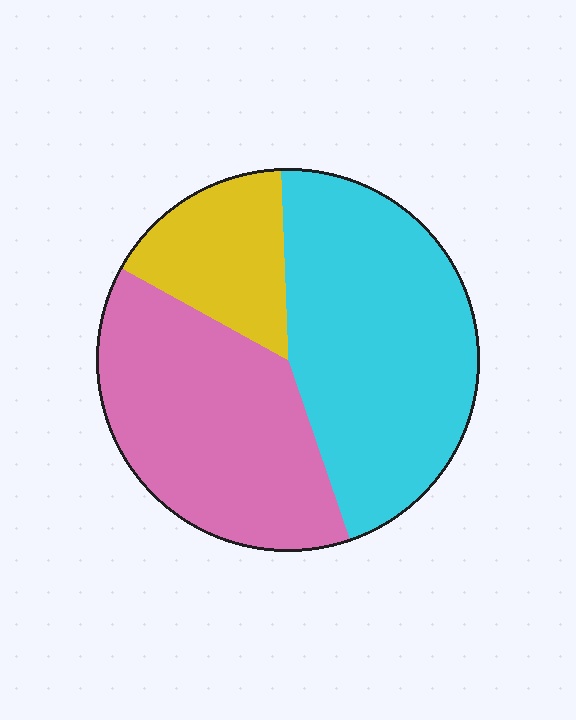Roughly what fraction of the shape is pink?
Pink covers about 40% of the shape.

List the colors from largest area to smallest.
From largest to smallest: cyan, pink, yellow.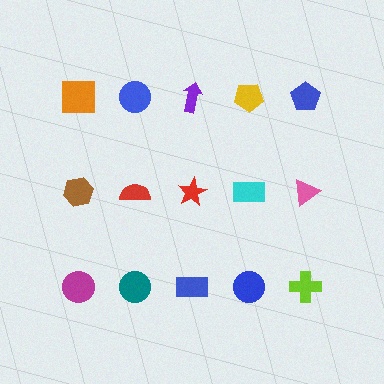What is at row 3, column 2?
A teal circle.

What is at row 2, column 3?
A red star.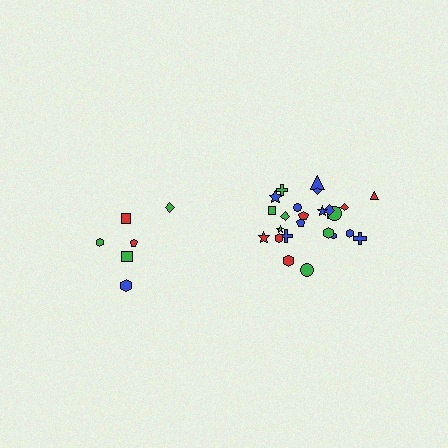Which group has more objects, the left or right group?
The right group.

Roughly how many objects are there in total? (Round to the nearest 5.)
Roughly 30 objects in total.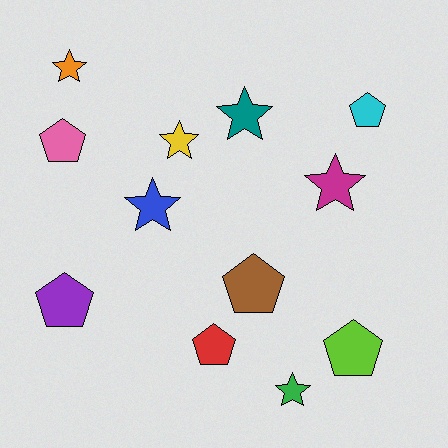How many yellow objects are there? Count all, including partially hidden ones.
There is 1 yellow object.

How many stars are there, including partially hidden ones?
There are 6 stars.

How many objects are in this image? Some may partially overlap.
There are 12 objects.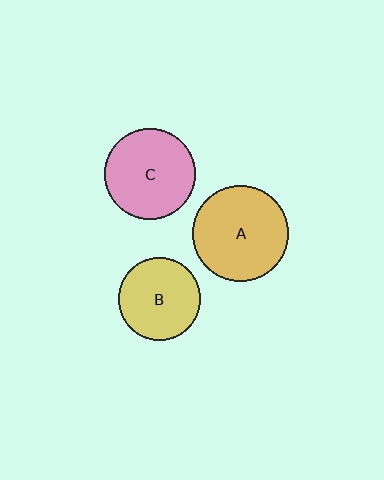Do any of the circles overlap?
No, none of the circles overlap.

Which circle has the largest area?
Circle A (orange).